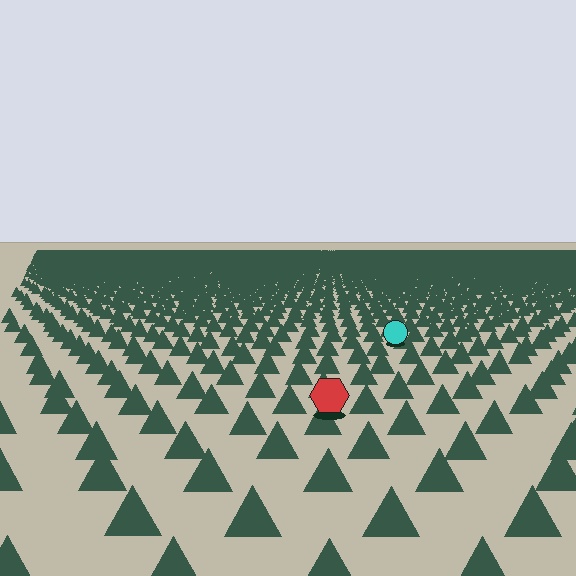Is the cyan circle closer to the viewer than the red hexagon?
No. The red hexagon is closer — you can tell from the texture gradient: the ground texture is coarser near it.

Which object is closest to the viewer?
The red hexagon is closest. The texture marks near it are larger and more spread out.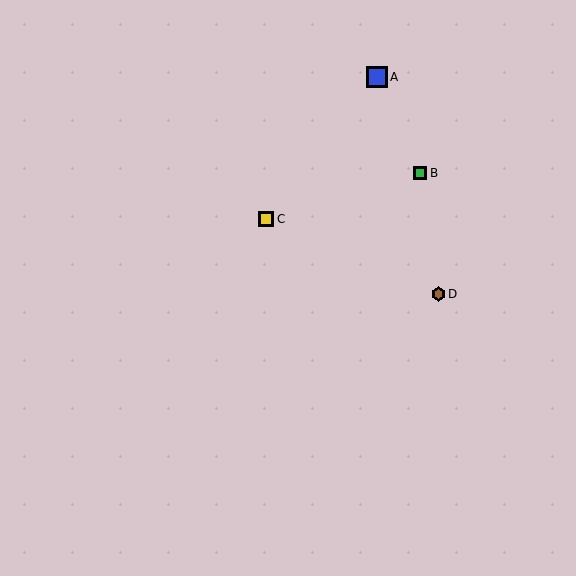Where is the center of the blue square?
The center of the blue square is at (377, 77).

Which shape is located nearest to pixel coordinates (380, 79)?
The blue square (labeled A) at (377, 77) is nearest to that location.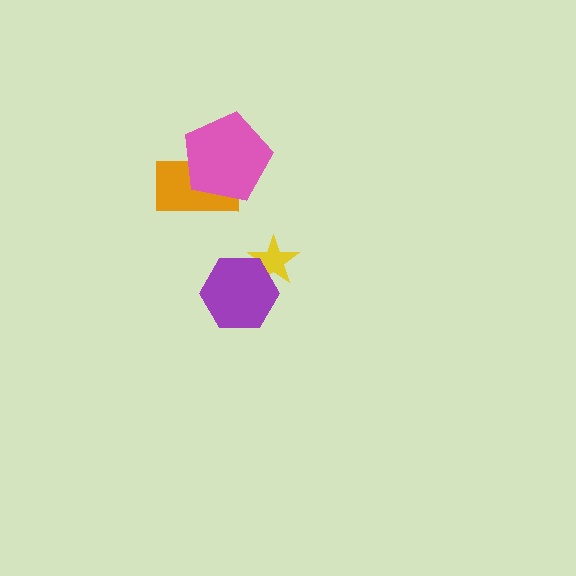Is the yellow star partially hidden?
Yes, it is partially covered by another shape.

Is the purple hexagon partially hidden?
No, no other shape covers it.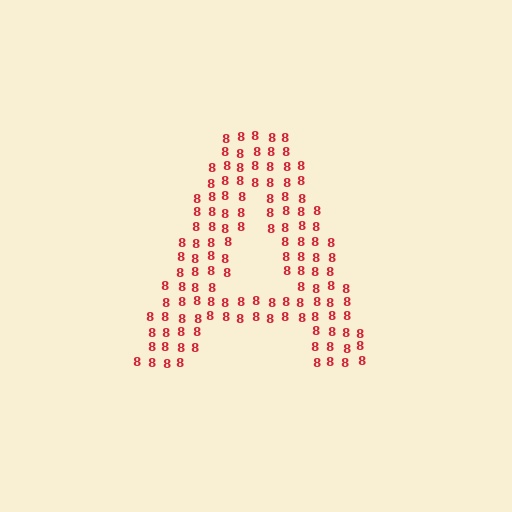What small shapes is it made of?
It is made of small digit 8's.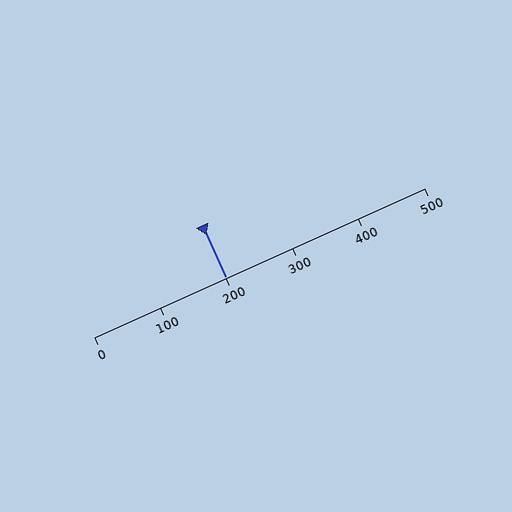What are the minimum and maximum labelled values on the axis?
The axis runs from 0 to 500.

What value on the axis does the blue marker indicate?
The marker indicates approximately 200.